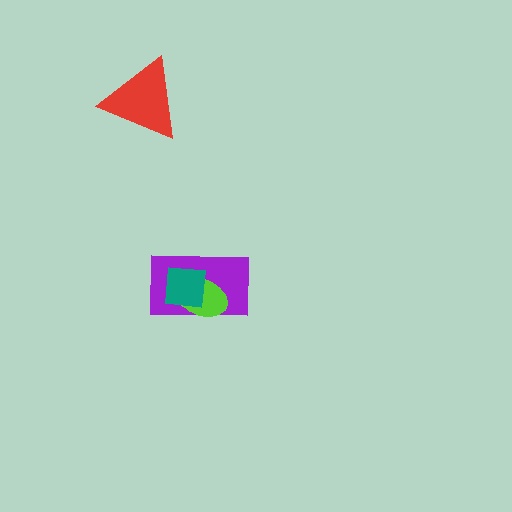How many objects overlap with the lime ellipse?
2 objects overlap with the lime ellipse.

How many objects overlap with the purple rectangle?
2 objects overlap with the purple rectangle.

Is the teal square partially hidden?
No, no other shape covers it.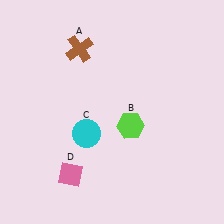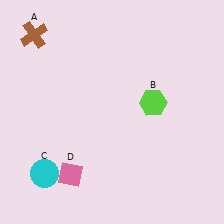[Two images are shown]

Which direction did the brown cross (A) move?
The brown cross (A) moved left.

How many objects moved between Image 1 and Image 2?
3 objects moved between the two images.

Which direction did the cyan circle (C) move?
The cyan circle (C) moved left.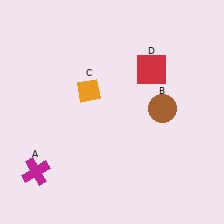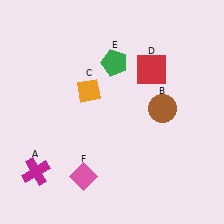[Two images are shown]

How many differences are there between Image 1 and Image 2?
There are 2 differences between the two images.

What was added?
A green pentagon (E), a pink diamond (F) were added in Image 2.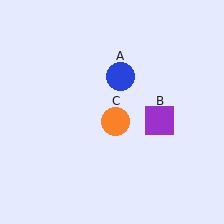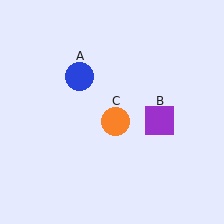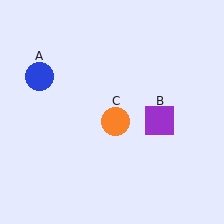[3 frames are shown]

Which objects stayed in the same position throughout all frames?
Purple square (object B) and orange circle (object C) remained stationary.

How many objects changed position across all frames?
1 object changed position: blue circle (object A).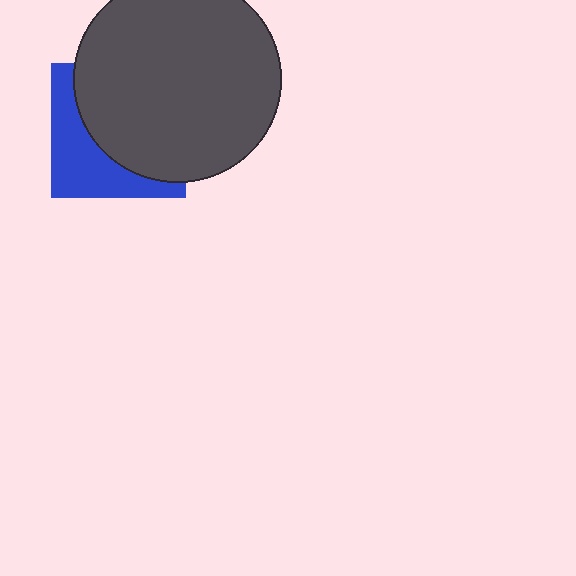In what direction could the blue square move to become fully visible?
The blue square could move toward the lower-left. That would shift it out from behind the dark gray circle entirely.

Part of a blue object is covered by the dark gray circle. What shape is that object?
It is a square.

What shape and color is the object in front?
The object in front is a dark gray circle.